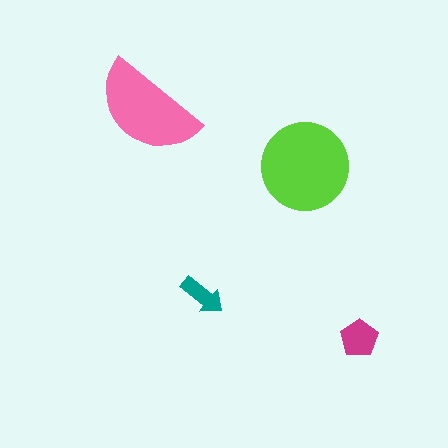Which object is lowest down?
The magenta pentagon is bottommost.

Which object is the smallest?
The teal arrow.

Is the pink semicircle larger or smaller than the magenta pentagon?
Larger.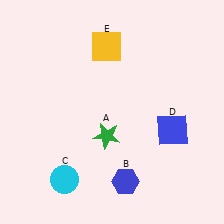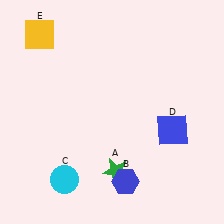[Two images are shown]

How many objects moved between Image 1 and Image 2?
2 objects moved between the two images.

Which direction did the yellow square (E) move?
The yellow square (E) moved left.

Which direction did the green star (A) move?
The green star (A) moved down.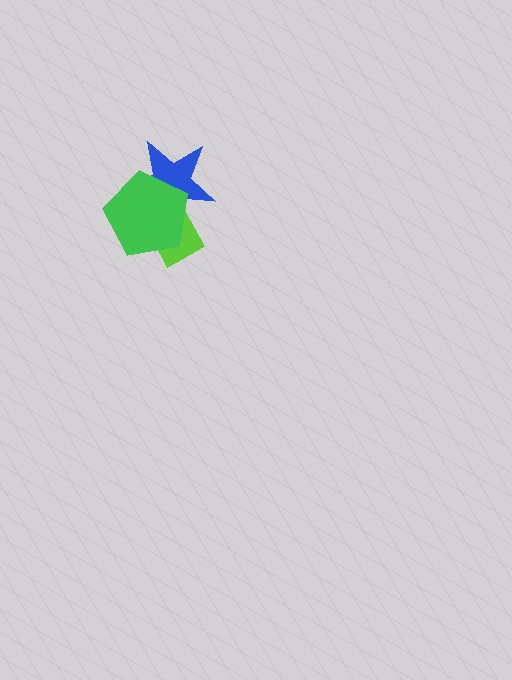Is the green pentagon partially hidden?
No, no other shape covers it.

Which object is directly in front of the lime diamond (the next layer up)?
The blue star is directly in front of the lime diamond.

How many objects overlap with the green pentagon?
2 objects overlap with the green pentagon.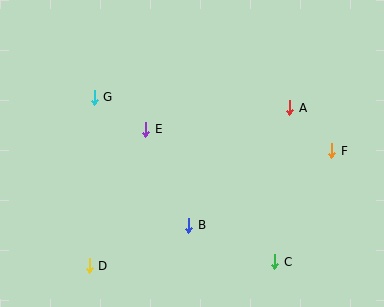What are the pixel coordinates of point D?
Point D is at (89, 266).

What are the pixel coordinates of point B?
Point B is at (189, 225).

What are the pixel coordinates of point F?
Point F is at (332, 151).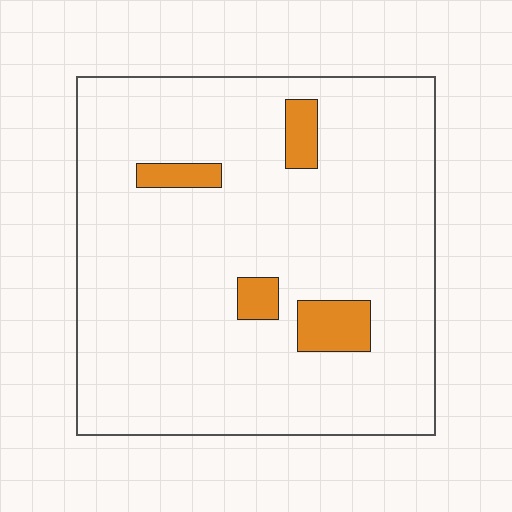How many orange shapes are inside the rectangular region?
4.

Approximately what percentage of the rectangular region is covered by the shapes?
Approximately 10%.